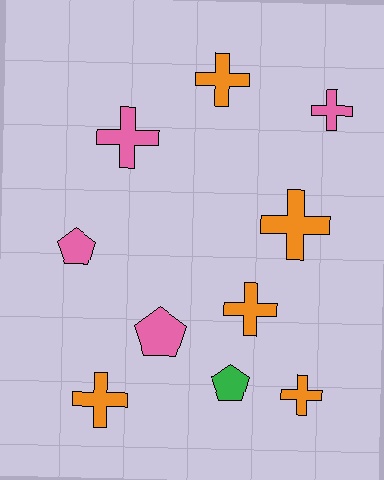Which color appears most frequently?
Orange, with 5 objects.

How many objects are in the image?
There are 10 objects.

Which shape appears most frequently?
Cross, with 7 objects.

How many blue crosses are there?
There are no blue crosses.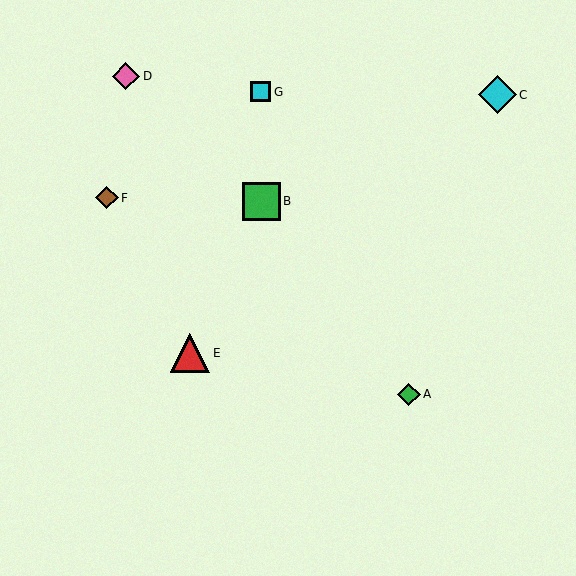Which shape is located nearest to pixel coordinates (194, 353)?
The red triangle (labeled E) at (190, 353) is nearest to that location.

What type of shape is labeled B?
Shape B is a green square.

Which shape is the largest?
The red triangle (labeled E) is the largest.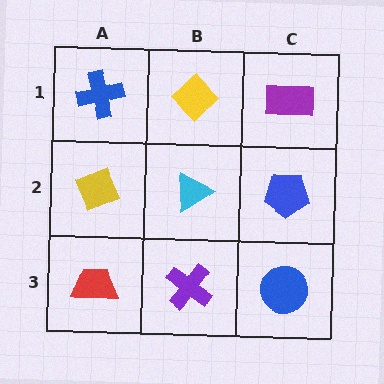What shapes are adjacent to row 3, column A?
A yellow diamond (row 2, column A), a purple cross (row 3, column B).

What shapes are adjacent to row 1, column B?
A cyan triangle (row 2, column B), a blue cross (row 1, column A), a purple rectangle (row 1, column C).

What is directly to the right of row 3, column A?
A purple cross.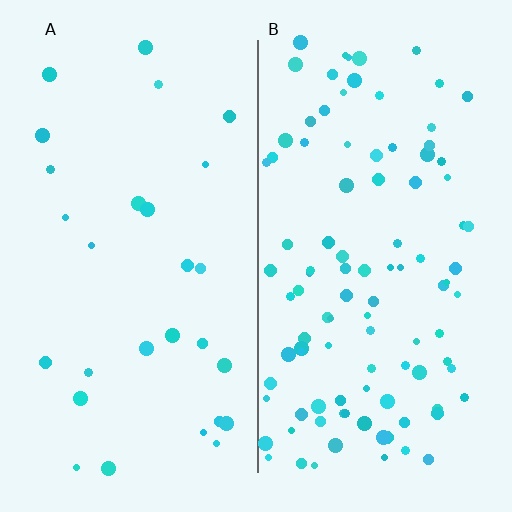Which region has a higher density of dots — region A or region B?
B (the right).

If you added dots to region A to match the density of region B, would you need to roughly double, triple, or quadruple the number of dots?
Approximately quadruple.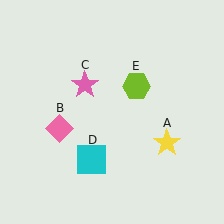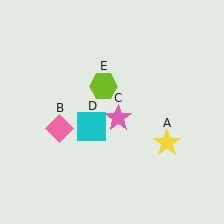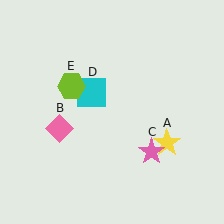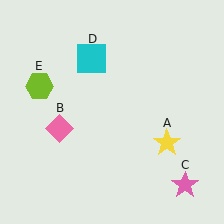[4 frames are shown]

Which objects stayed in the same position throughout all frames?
Yellow star (object A) and pink diamond (object B) remained stationary.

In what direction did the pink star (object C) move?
The pink star (object C) moved down and to the right.